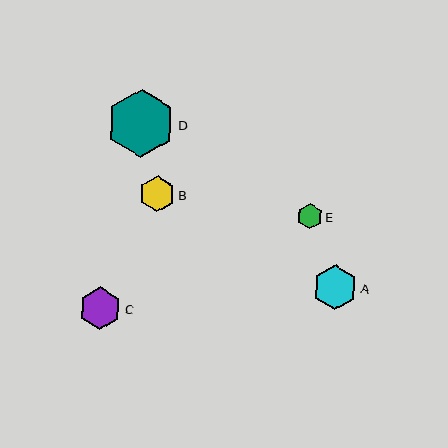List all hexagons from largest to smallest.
From largest to smallest: D, A, C, B, E.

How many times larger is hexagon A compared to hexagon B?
Hexagon A is approximately 1.2 times the size of hexagon B.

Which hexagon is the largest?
Hexagon D is the largest with a size of approximately 68 pixels.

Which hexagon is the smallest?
Hexagon E is the smallest with a size of approximately 25 pixels.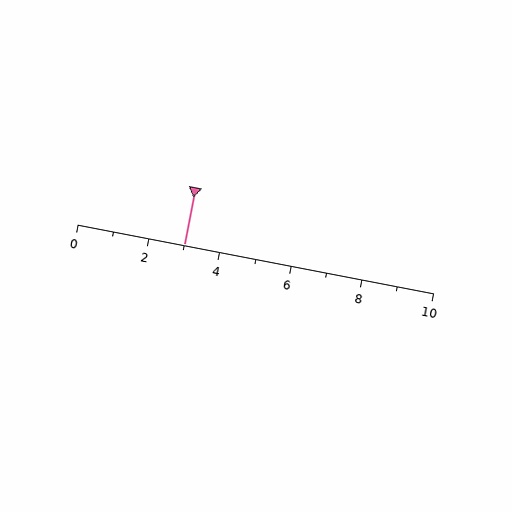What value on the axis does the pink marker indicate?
The marker indicates approximately 3.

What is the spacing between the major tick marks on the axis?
The major ticks are spaced 2 apart.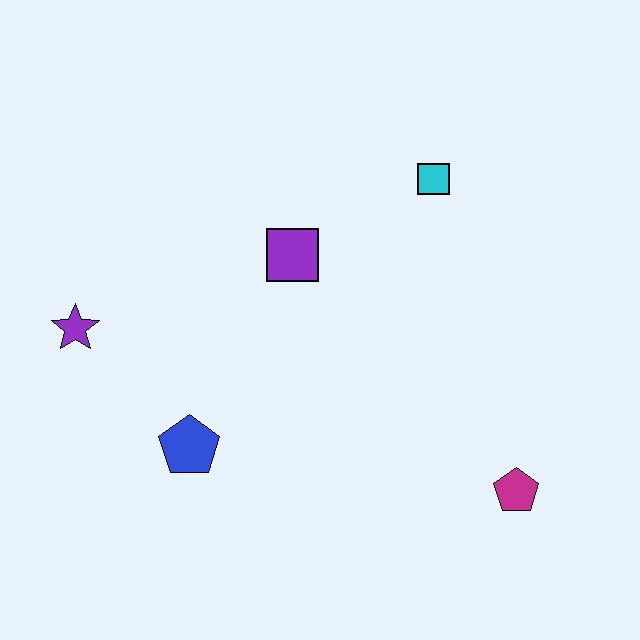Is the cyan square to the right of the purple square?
Yes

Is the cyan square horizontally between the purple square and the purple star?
No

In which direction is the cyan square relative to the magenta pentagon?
The cyan square is above the magenta pentagon.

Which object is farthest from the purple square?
The magenta pentagon is farthest from the purple square.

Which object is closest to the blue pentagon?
The purple star is closest to the blue pentagon.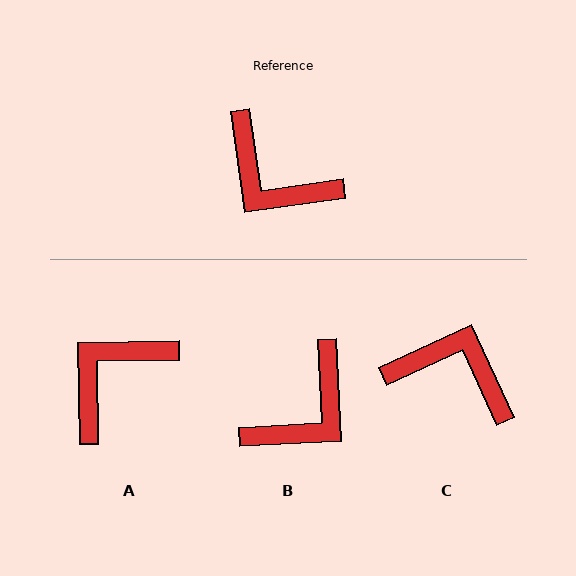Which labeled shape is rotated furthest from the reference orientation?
C, about 163 degrees away.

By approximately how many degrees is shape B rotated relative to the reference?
Approximately 85 degrees counter-clockwise.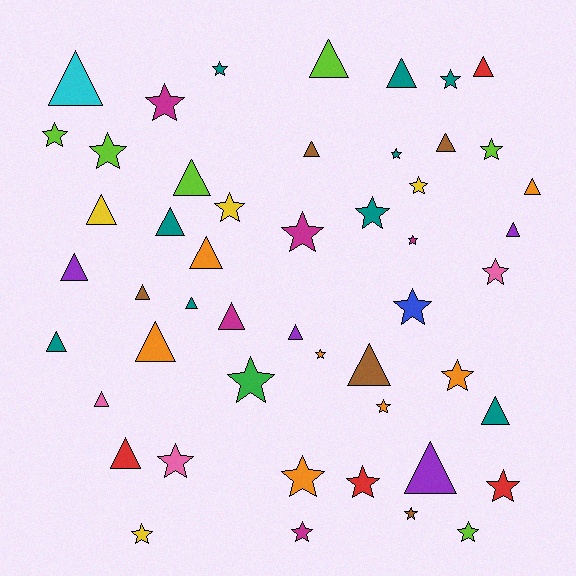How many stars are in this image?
There are 26 stars.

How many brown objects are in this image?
There are 5 brown objects.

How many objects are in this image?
There are 50 objects.